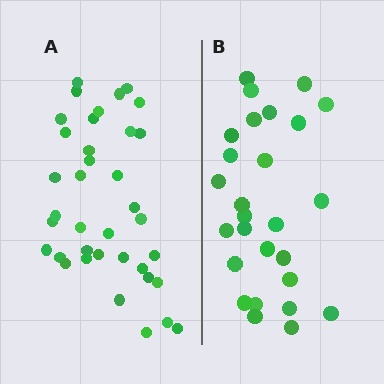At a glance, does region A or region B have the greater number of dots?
Region A (the left region) has more dots.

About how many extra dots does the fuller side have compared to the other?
Region A has roughly 10 or so more dots than region B.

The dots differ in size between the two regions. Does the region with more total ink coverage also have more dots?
No. Region B has more total ink coverage because its dots are larger, but region A actually contains more individual dots. Total area can be misleading — the number of items is what matters here.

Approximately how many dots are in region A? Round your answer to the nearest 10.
About 40 dots. (The exact count is 37, which rounds to 40.)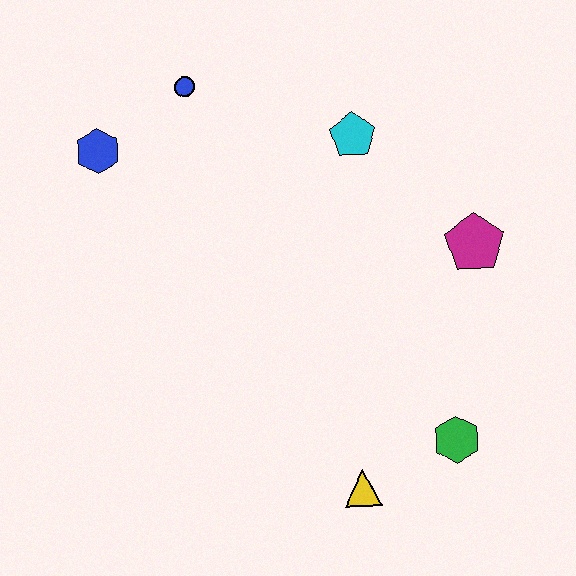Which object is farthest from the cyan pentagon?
The yellow triangle is farthest from the cyan pentagon.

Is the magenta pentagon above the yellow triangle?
Yes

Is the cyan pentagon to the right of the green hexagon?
No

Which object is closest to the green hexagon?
The yellow triangle is closest to the green hexagon.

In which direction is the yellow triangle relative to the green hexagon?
The yellow triangle is to the left of the green hexagon.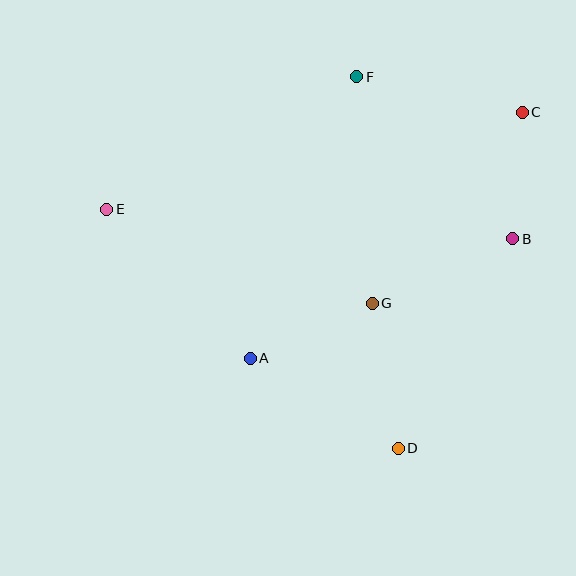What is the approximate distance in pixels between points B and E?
The distance between B and E is approximately 407 pixels.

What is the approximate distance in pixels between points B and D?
The distance between B and D is approximately 239 pixels.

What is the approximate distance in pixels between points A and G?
The distance between A and G is approximately 134 pixels.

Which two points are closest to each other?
Points B and C are closest to each other.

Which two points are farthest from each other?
Points C and E are farthest from each other.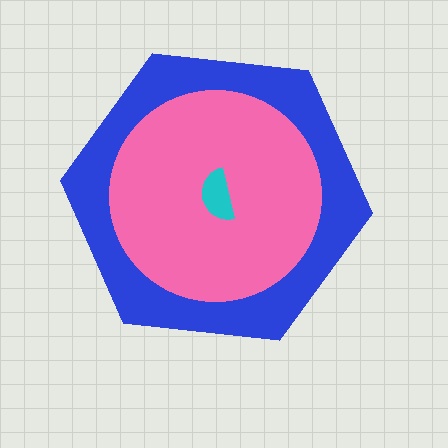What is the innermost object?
The cyan semicircle.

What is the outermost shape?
The blue hexagon.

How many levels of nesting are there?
3.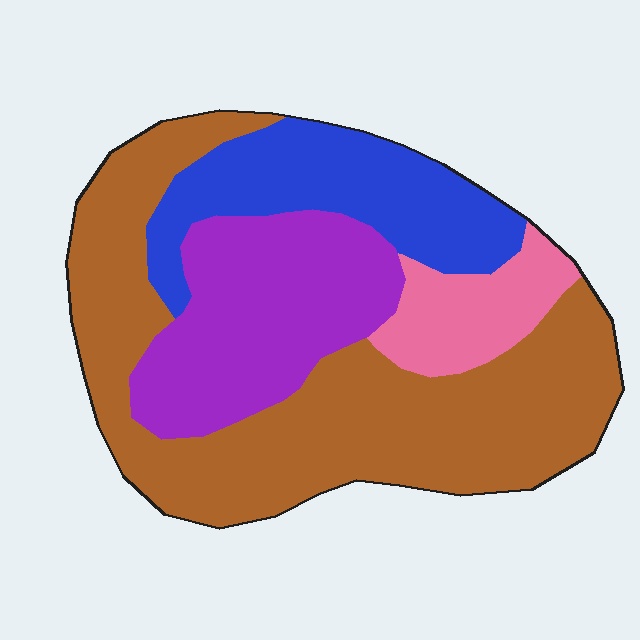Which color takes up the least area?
Pink, at roughly 10%.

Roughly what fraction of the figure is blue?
Blue covers around 20% of the figure.